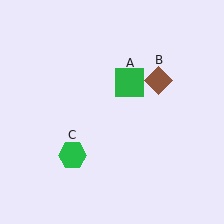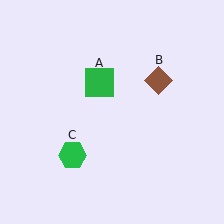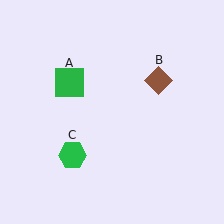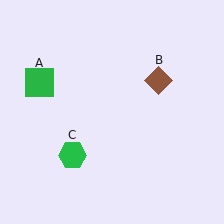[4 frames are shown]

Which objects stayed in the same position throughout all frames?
Brown diamond (object B) and green hexagon (object C) remained stationary.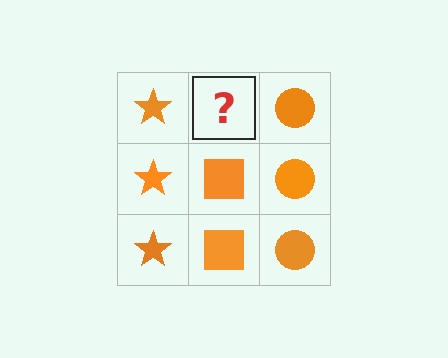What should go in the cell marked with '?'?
The missing cell should contain an orange square.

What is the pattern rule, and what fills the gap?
The rule is that each column has a consistent shape. The gap should be filled with an orange square.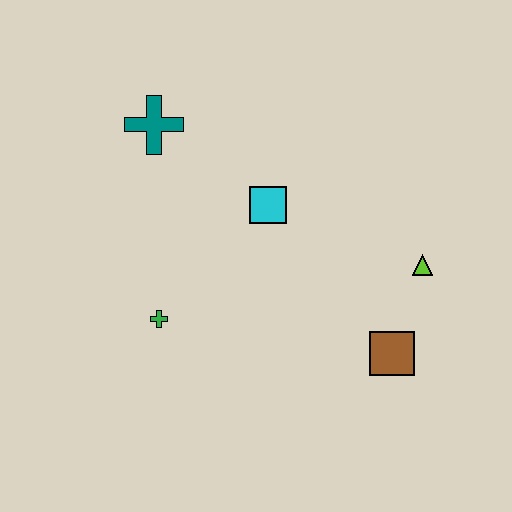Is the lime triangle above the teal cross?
No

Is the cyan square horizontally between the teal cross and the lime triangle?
Yes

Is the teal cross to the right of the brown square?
No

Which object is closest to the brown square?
The lime triangle is closest to the brown square.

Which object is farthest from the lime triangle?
The teal cross is farthest from the lime triangle.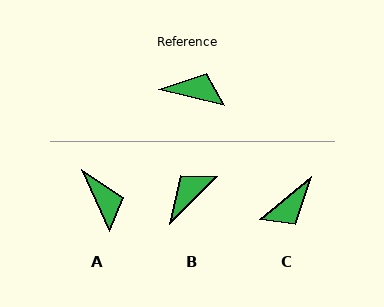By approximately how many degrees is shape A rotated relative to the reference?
Approximately 53 degrees clockwise.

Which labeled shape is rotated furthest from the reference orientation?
C, about 127 degrees away.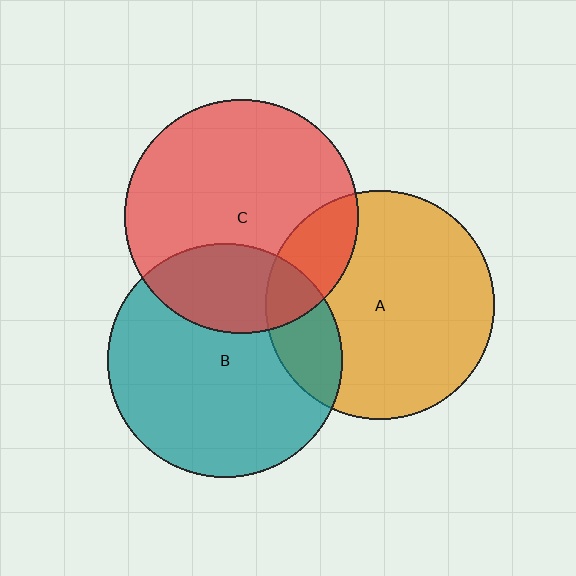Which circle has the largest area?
Circle B (teal).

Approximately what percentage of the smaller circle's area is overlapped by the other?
Approximately 20%.